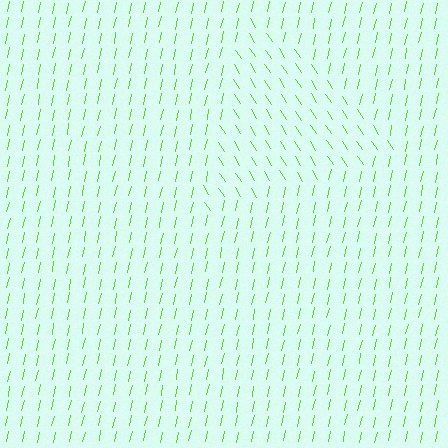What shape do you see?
I see a triangle.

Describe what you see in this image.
The image is filled with small lime line segments. A triangle region in the image has lines oriented differently from the surrounding lines, creating a visible texture boundary.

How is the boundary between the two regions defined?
The boundary is defined purely by a change in line orientation (approximately 45 degrees difference). All lines are the same color and thickness.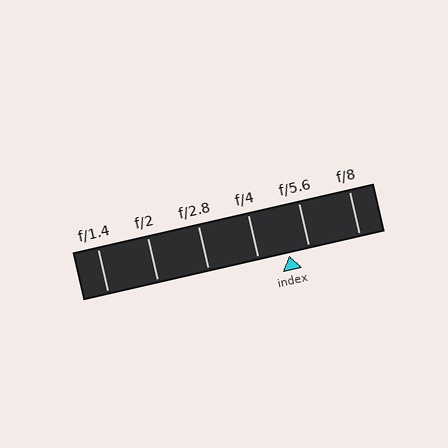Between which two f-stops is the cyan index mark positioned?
The index mark is between f/4 and f/5.6.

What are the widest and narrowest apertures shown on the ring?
The widest aperture shown is f/1.4 and the narrowest is f/8.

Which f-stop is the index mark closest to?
The index mark is closest to f/5.6.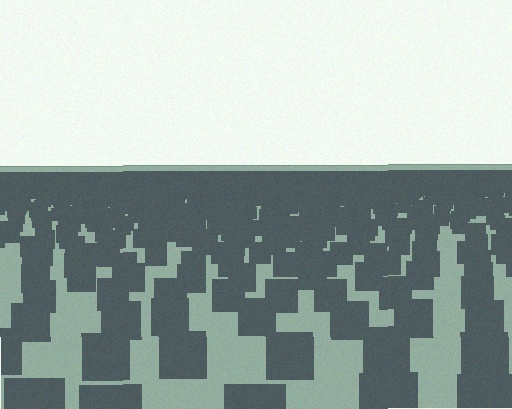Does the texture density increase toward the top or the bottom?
Density increases toward the top.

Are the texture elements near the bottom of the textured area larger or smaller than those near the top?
Larger. Near the bottom, elements are closer to the viewer and appear at a bigger on-screen size.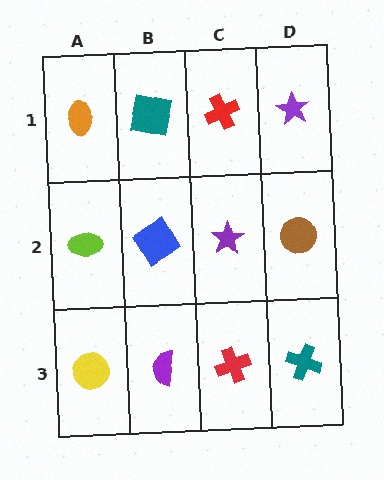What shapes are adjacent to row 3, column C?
A purple star (row 2, column C), a purple semicircle (row 3, column B), a teal cross (row 3, column D).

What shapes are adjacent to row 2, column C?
A red cross (row 1, column C), a red cross (row 3, column C), a blue diamond (row 2, column B), a brown circle (row 2, column D).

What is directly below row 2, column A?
A yellow circle.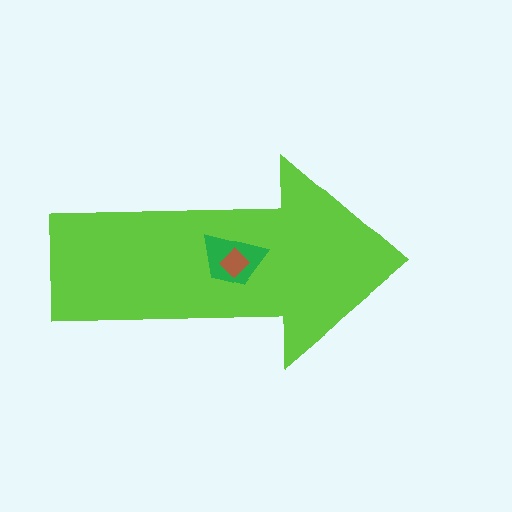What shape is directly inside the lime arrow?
The green trapezoid.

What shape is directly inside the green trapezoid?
The brown diamond.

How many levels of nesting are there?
3.